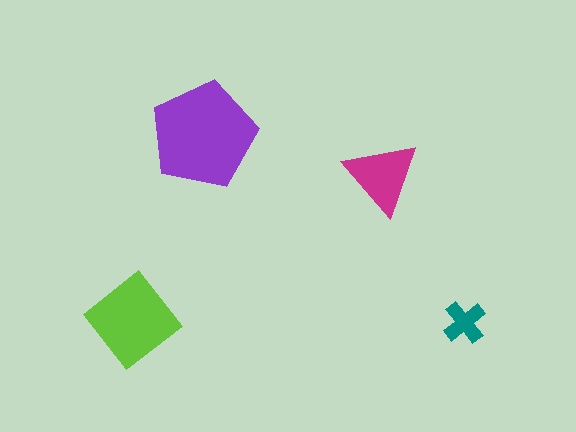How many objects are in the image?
There are 4 objects in the image.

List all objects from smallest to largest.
The teal cross, the magenta triangle, the lime diamond, the purple pentagon.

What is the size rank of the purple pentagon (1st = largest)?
1st.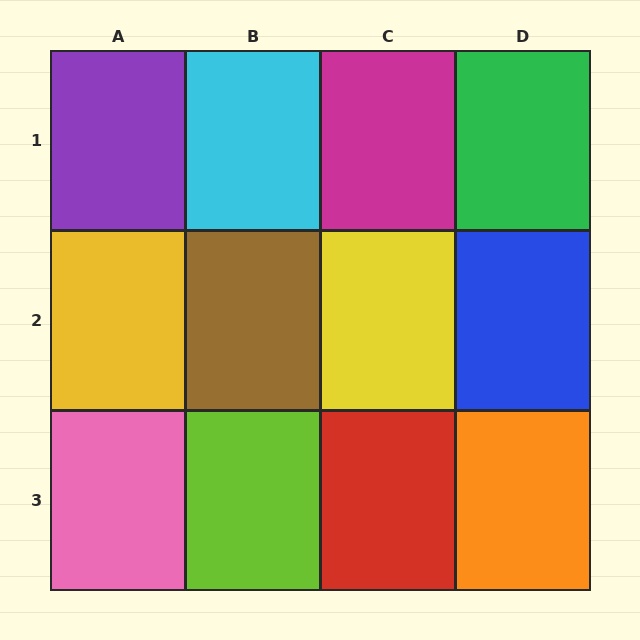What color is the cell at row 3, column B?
Lime.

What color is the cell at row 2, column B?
Brown.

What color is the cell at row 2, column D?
Blue.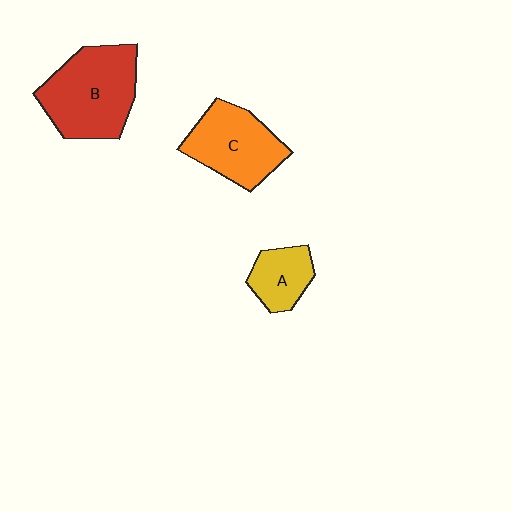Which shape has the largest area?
Shape B (red).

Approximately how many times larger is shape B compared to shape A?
Approximately 2.2 times.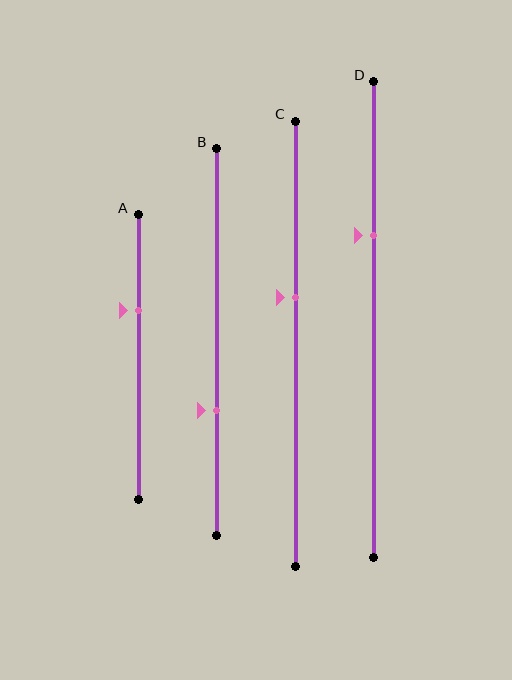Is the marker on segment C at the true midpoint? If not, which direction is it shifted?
No, the marker on segment C is shifted upward by about 10% of the segment length.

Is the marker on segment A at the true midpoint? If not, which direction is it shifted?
No, the marker on segment A is shifted upward by about 17% of the segment length.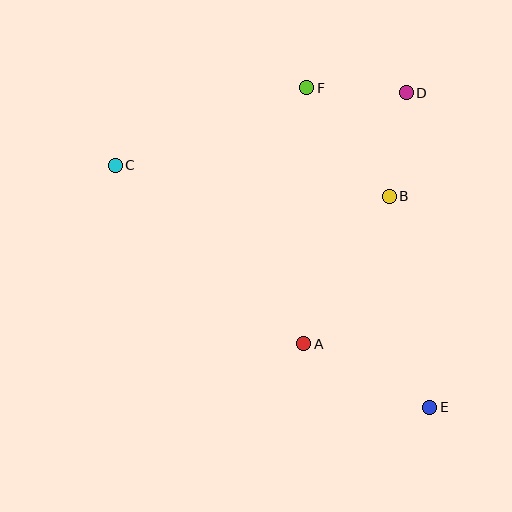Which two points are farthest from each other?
Points C and E are farthest from each other.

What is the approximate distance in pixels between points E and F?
The distance between E and F is approximately 343 pixels.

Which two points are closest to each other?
Points D and F are closest to each other.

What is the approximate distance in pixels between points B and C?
The distance between B and C is approximately 276 pixels.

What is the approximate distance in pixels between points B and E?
The distance between B and E is approximately 215 pixels.